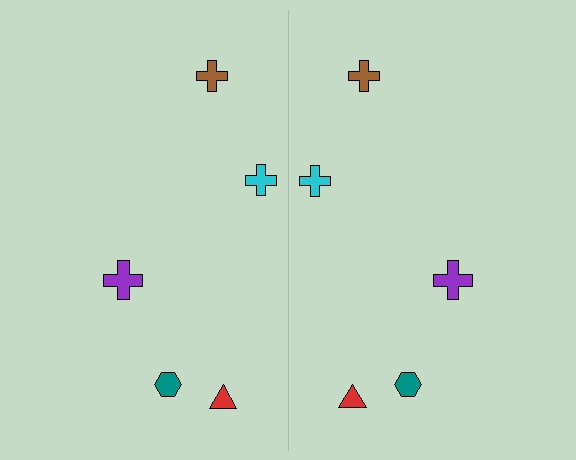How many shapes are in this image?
There are 10 shapes in this image.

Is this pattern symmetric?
Yes, this pattern has bilateral (reflection) symmetry.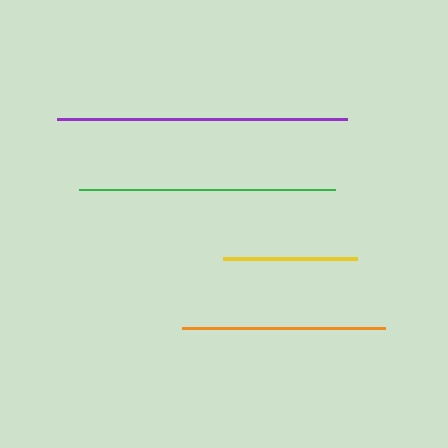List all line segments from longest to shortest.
From longest to shortest: purple, green, orange, yellow.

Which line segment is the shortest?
The yellow line is the shortest at approximately 135 pixels.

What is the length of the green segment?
The green segment is approximately 256 pixels long.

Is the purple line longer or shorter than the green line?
The purple line is longer than the green line.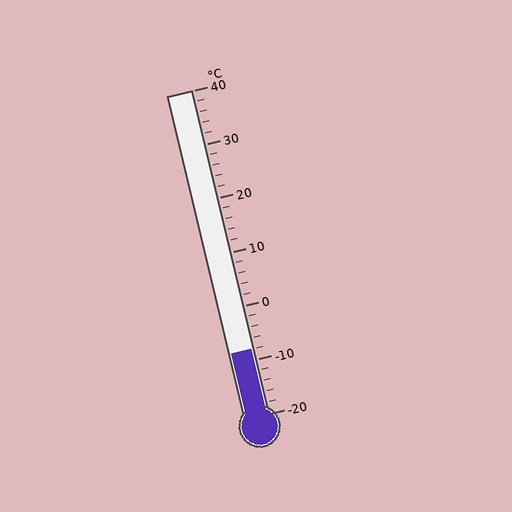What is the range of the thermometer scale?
The thermometer scale ranges from -20°C to 40°C.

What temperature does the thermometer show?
The thermometer shows approximately -8°C.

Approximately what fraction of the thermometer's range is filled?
The thermometer is filled to approximately 20% of its range.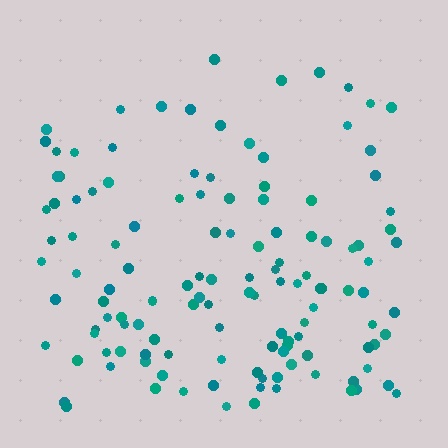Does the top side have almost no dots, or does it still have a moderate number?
Still a moderate number, just noticeably fewer than the bottom.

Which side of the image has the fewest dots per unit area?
The top.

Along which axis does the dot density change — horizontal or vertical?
Vertical.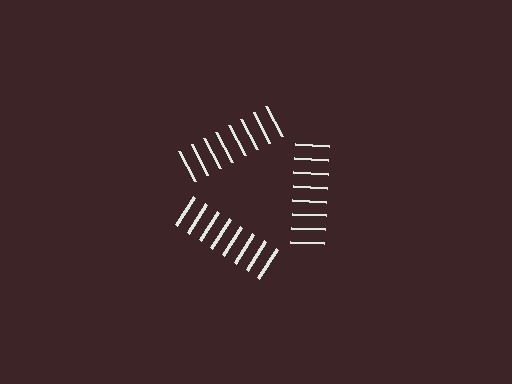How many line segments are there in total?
24 — 8 along each of the 3 edges.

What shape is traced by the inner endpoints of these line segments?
An illusory triangle — the line segments terminate on its edges but no continuous stroke is drawn.